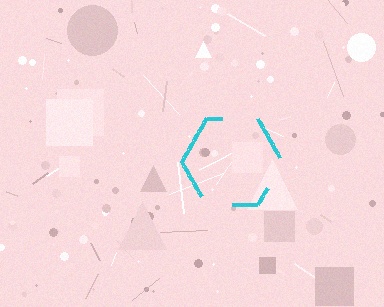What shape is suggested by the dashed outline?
The dashed outline suggests a hexagon.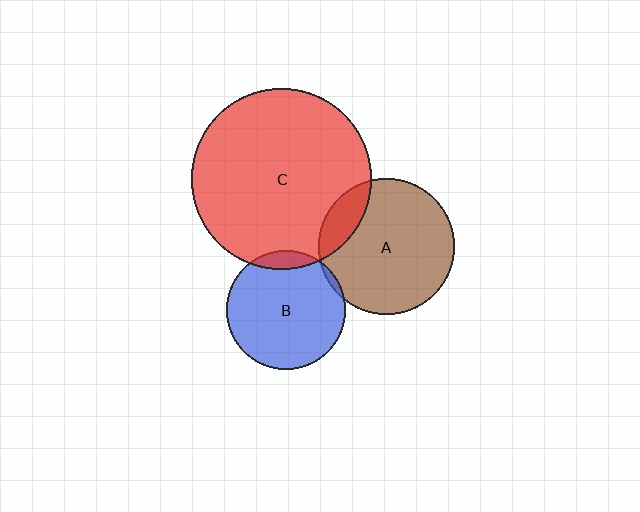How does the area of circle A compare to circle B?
Approximately 1.3 times.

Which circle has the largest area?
Circle C (red).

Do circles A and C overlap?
Yes.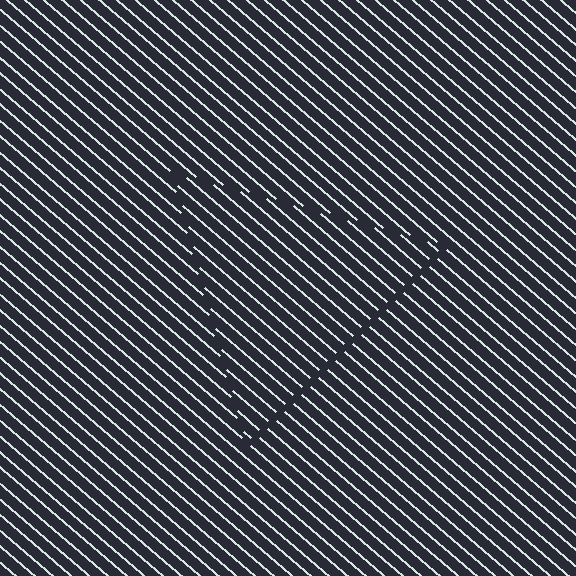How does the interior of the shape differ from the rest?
The interior of the shape contains the same grating, shifted by half a period — the contour is defined by the phase discontinuity where line-ends from the inner and outer gratings abut.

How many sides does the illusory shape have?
3 sides — the line-ends trace a triangle.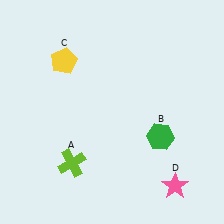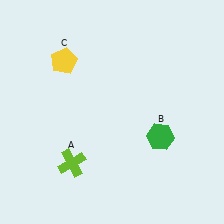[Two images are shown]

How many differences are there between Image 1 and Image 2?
There is 1 difference between the two images.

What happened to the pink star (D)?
The pink star (D) was removed in Image 2. It was in the bottom-right area of Image 1.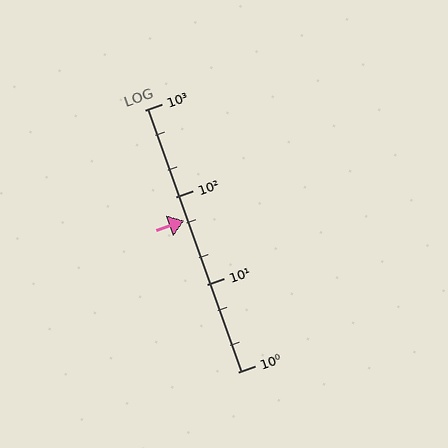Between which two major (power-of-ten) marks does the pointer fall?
The pointer is between 10 and 100.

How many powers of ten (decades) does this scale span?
The scale spans 3 decades, from 1 to 1000.